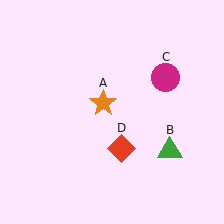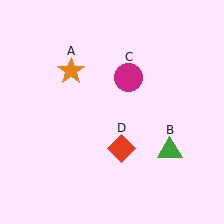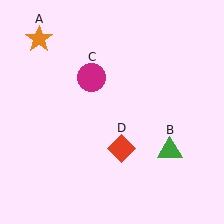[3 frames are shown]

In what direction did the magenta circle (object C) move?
The magenta circle (object C) moved left.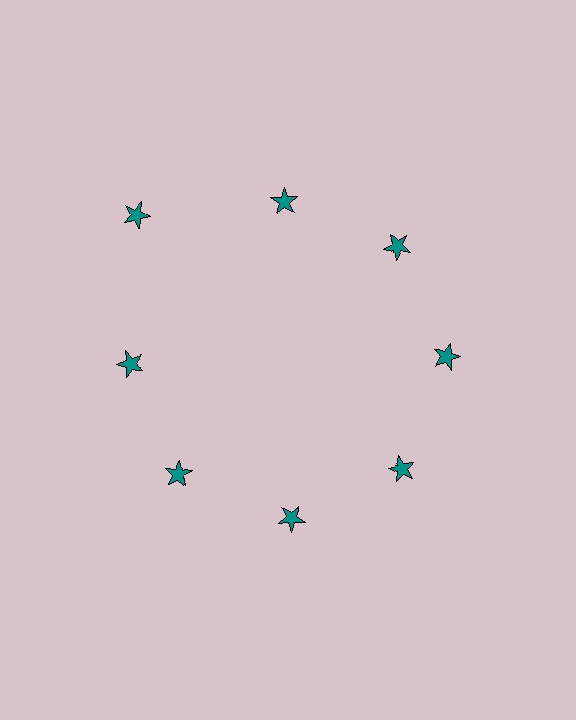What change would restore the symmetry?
The symmetry would be restored by moving it inward, back onto the ring so that all 8 stars sit at equal angles and equal distance from the center.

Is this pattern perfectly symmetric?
No. The 8 teal stars are arranged in a ring, but one element near the 10 o'clock position is pushed outward from the center, breaking the 8-fold rotational symmetry.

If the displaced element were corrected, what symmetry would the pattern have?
It would have 8-fold rotational symmetry — the pattern would map onto itself every 45 degrees.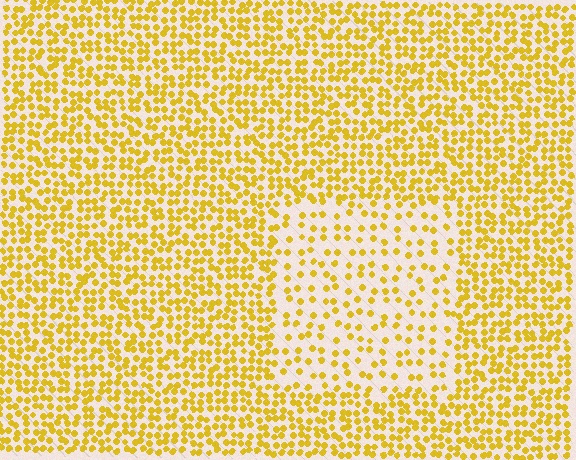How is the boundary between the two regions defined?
The boundary is defined by a change in element density (approximately 2.2x ratio). All elements are the same color, size, and shape.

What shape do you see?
I see a rectangle.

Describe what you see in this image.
The image contains small yellow elements arranged at two different densities. A rectangle-shaped region is visible where the elements are less densely packed than the surrounding area.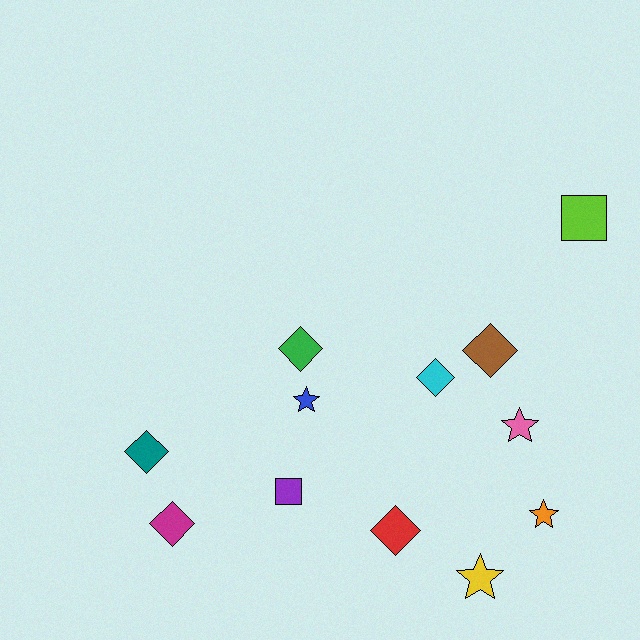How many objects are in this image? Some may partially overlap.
There are 12 objects.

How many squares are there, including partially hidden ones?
There are 2 squares.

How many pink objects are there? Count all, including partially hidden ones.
There is 1 pink object.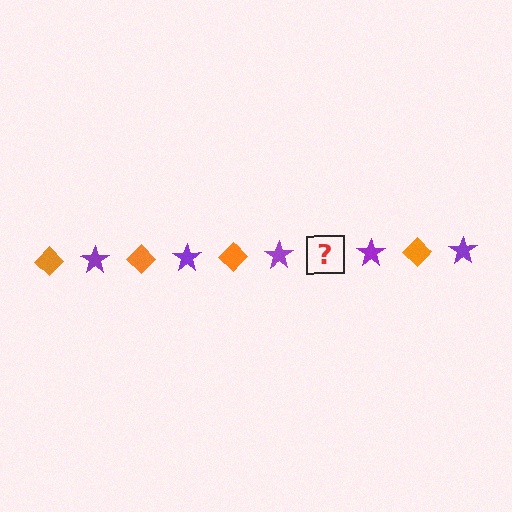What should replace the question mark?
The question mark should be replaced with an orange diamond.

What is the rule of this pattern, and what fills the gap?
The rule is that the pattern alternates between orange diamond and purple star. The gap should be filled with an orange diamond.